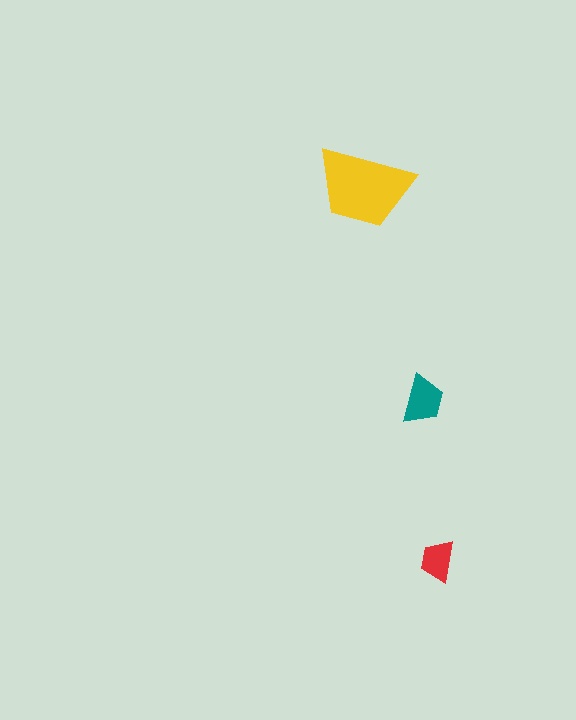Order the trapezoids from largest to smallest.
the yellow one, the teal one, the red one.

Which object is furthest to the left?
The yellow trapezoid is leftmost.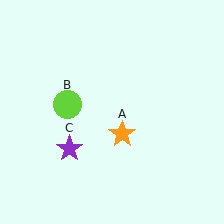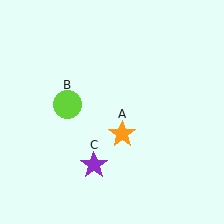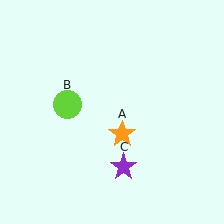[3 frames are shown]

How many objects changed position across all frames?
1 object changed position: purple star (object C).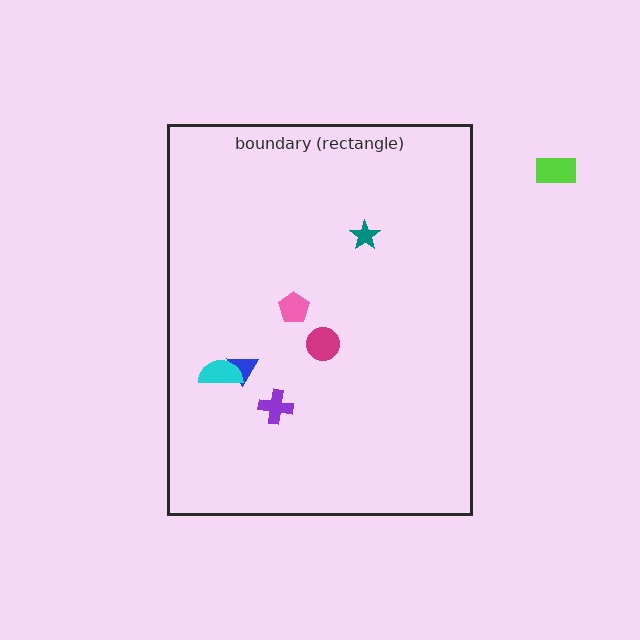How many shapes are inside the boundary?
6 inside, 1 outside.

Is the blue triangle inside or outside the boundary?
Inside.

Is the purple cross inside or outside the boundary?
Inside.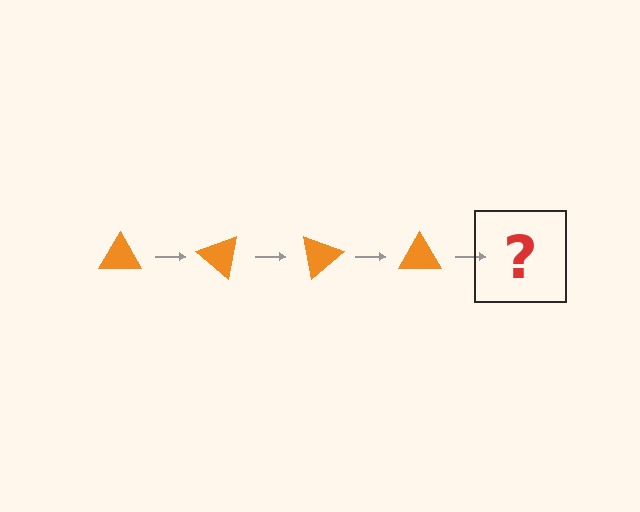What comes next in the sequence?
The next element should be an orange triangle rotated 160 degrees.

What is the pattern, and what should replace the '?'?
The pattern is that the triangle rotates 40 degrees each step. The '?' should be an orange triangle rotated 160 degrees.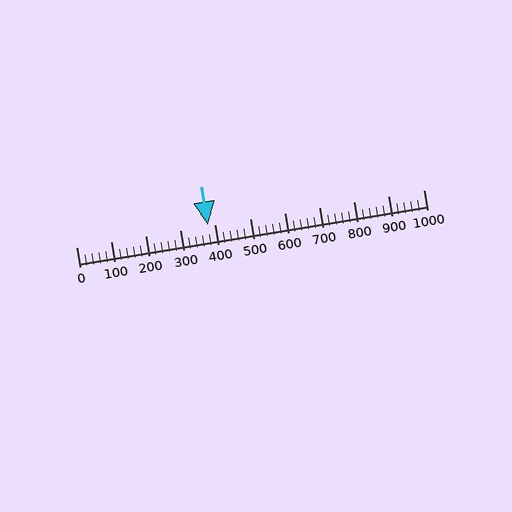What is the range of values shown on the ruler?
The ruler shows values from 0 to 1000.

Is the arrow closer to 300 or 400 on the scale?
The arrow is closer to 400.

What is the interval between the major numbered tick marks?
The major tick marks are spaced 100 units apart.